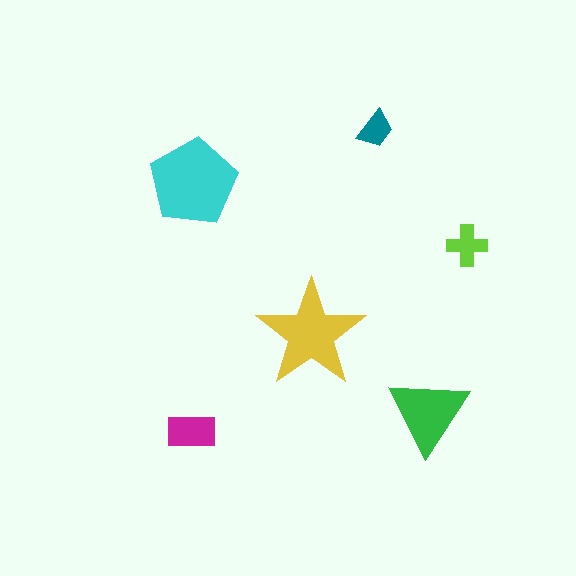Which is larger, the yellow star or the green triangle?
The yellow star.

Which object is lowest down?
The magenta rectangle is bottommost.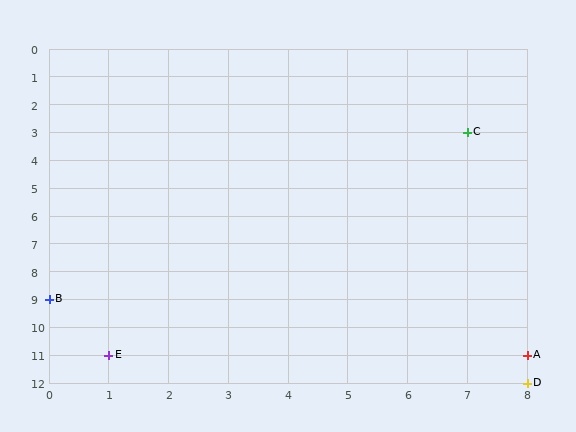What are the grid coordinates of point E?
Point E is at grid coordinates (1, 11).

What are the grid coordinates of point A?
Point A is at grid coordinates (8, 11).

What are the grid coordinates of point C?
Point C is at grid coordinates (7, 3).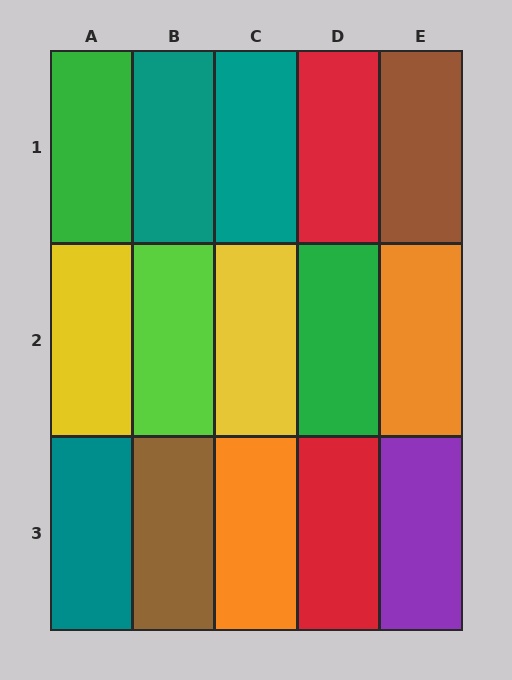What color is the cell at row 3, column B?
Brown.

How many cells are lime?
1 cell is lime.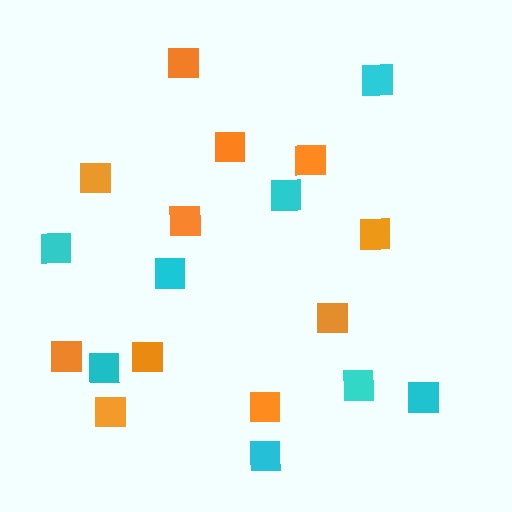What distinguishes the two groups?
There are 2 groups: one group of orange squares (11) and one group of cyan squares (8).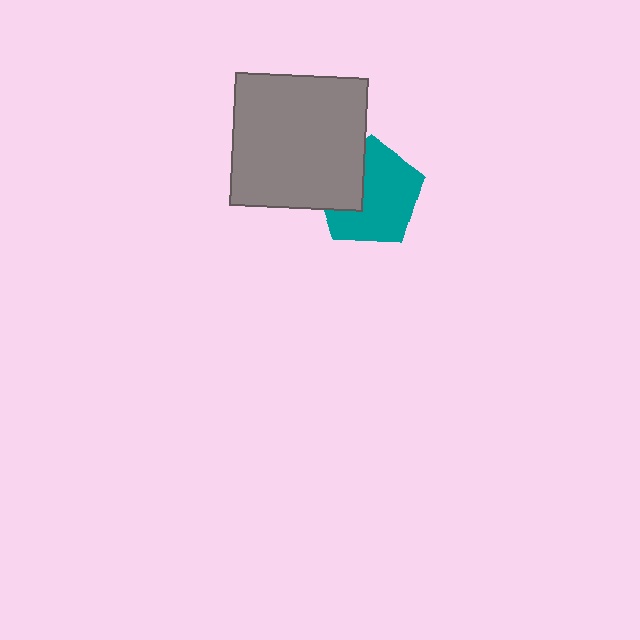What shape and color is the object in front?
The object in front is a gray square.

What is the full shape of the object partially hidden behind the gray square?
The partially hidden object is a teal pentagon.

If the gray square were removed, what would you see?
You would see the complete teal pentagon.